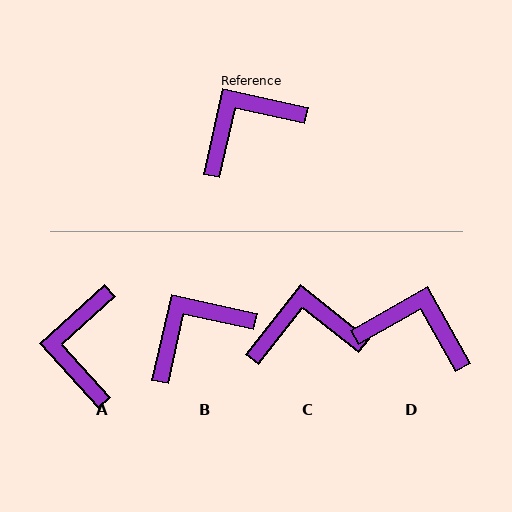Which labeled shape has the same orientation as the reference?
B.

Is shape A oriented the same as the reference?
No, it is off by about 55 degrees.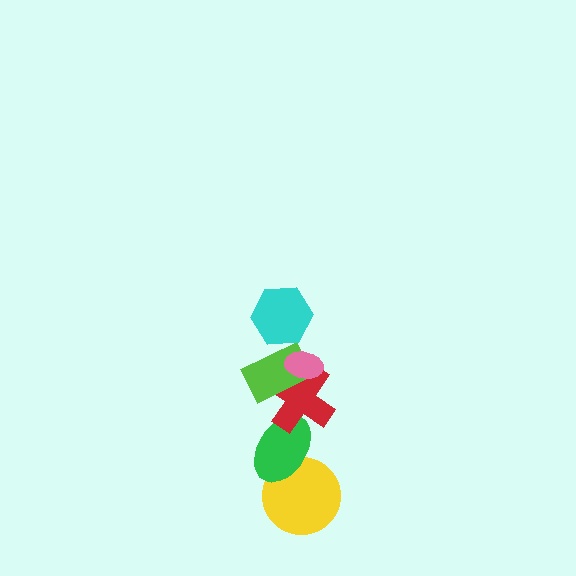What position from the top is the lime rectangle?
The lime rectangle is 3rd from the top.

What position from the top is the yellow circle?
The yellow circle is 6th from the top.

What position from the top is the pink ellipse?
The pink ellipse is 1st from the top.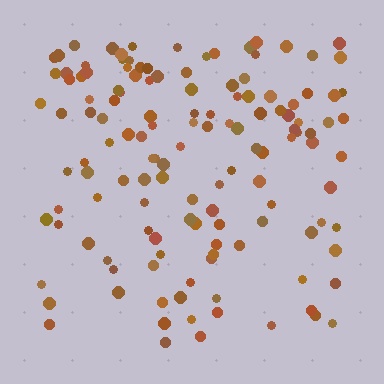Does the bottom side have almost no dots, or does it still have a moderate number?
Still a moderate number, just noticeably fewer than the top.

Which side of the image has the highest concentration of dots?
The top.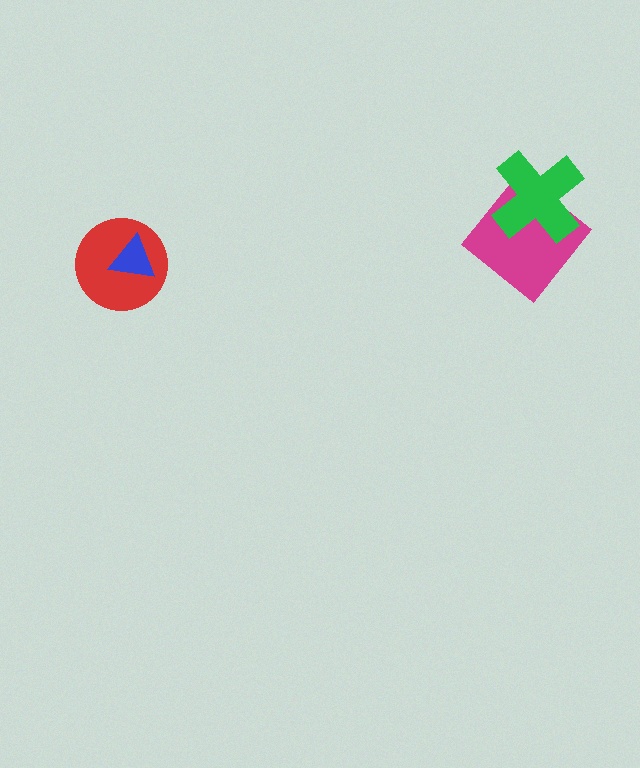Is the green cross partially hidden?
No, no other shape covers it.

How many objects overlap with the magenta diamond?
1 object overlaps with the magenta diamond.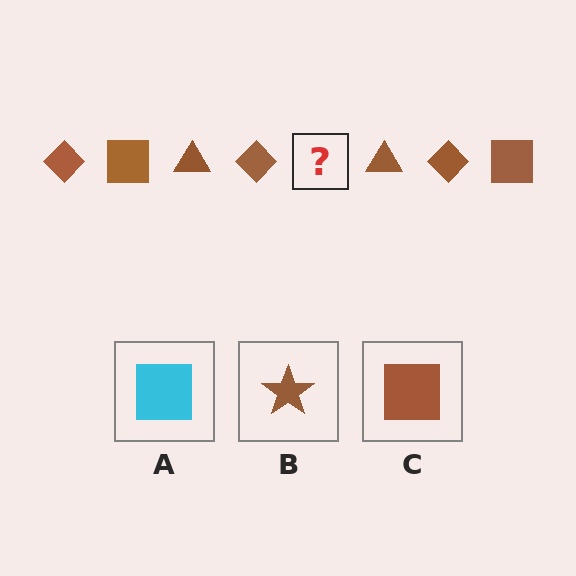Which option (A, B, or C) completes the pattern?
C.